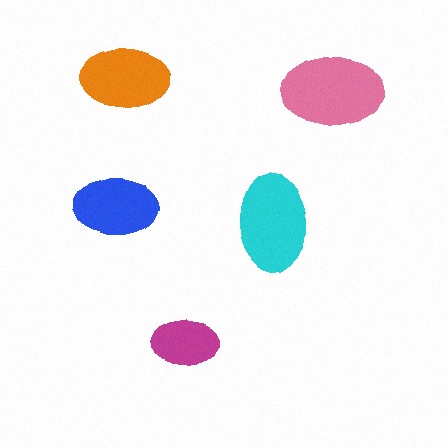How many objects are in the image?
There are 5 objects in the image.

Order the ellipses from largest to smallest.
the pink one, the cyan one, the orange one, the blue one, the magenta one.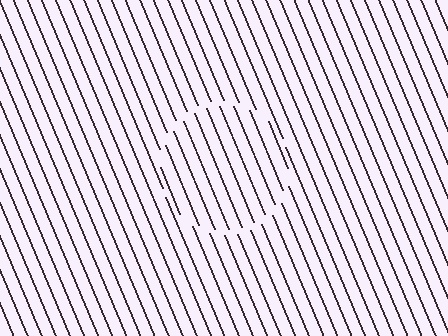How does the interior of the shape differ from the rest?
The interior of the shape contains the same grating, shifted by half a period — the contour is defined by the phase discontinuity where line-ends from the inner and outer gratings abut.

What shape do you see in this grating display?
An illusory circle. The interior of the shape contains the same grating, shifted by half a period — the contour is defined by the phase discontinuity where line-ends from the inner and outer gratings abut.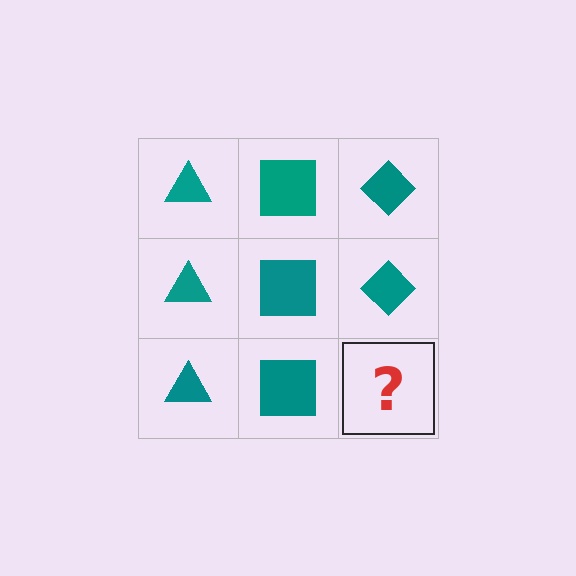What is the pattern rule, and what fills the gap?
The rule is that each column has a consistent shape. The gap should be filled with a teal diamond.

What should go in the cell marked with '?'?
The missing cell should contain a teal diamond.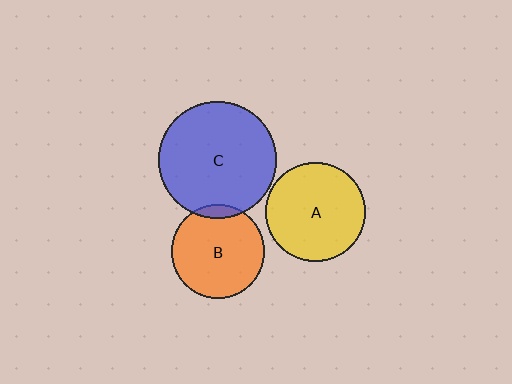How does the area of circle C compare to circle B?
Approximately 1.6 times.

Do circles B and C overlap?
Yes.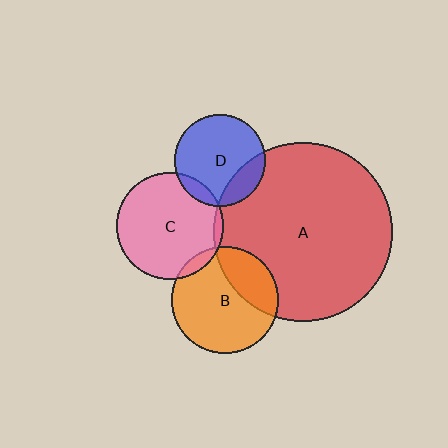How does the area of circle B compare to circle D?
Approximately 1.4 times.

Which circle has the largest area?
Circle A (red).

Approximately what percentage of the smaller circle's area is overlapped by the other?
Approximately 5%.